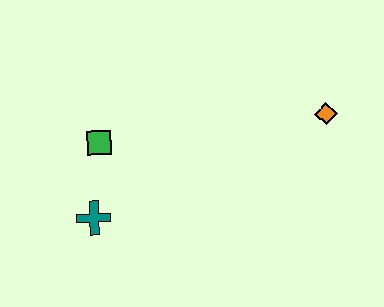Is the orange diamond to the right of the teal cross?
Yes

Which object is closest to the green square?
The teal cross is closest to the green square.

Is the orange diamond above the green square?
Yes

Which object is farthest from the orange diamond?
The teal cross is farthest from the orange diamond.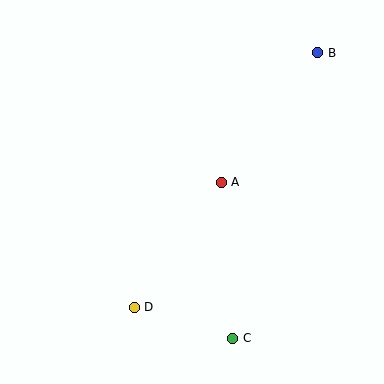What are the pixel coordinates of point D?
Point D is at (134, 307).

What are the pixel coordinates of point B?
Point B is at (318, 53).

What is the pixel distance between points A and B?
The distance between A and B is 162 pixels.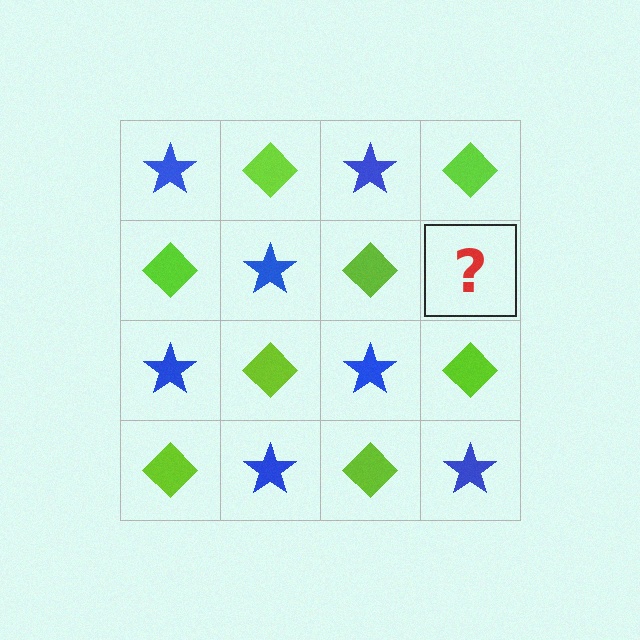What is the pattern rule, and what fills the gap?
The rule is that it alternates blue star and lime diamond in a checkerboard pattern. The gap should be filled with a blue star.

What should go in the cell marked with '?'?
The missing cell should contain a blue star.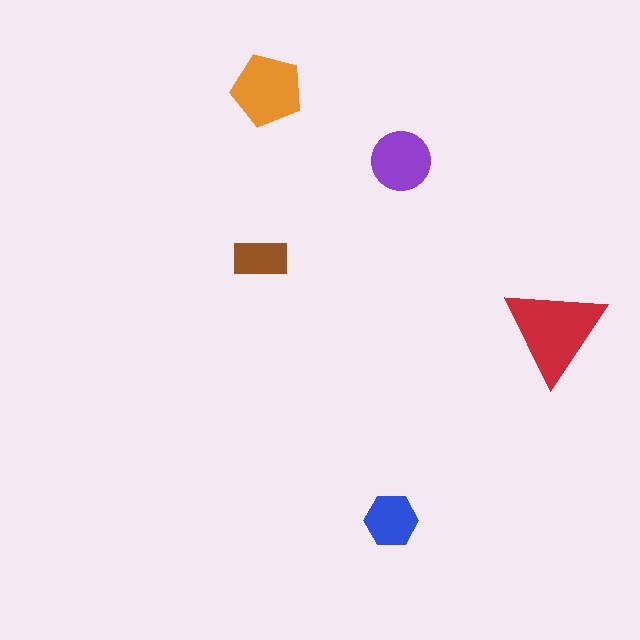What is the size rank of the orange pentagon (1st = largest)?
2nd.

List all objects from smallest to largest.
The brown rectangle, the blue hexagon, the purple circle, the orange pentagon, the red triangle.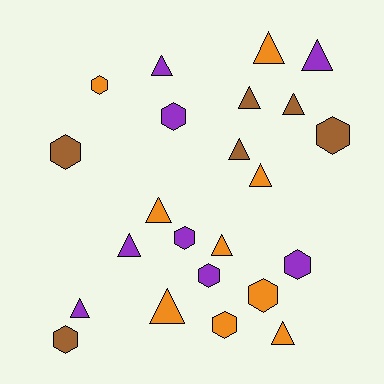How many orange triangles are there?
There are 6 orange triangles.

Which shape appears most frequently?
Triangle, with 13 objects.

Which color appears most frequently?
Orange, with 9 objects.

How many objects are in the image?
There are 23 objects.